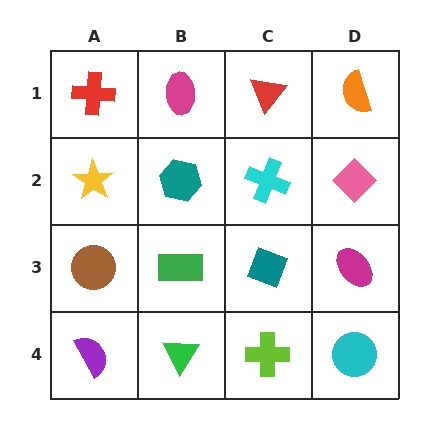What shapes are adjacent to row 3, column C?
A cyan cross (row 2, column C), a lime cross (row 4, column C), a green rectangle (row 3, column B), a magenta ellipse (row 3, column D).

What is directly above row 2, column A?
A red cross.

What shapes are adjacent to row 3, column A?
A yellow star (row 2, column A), a purple semicircle (row 4, column A), a green rectangle (row 3, column B).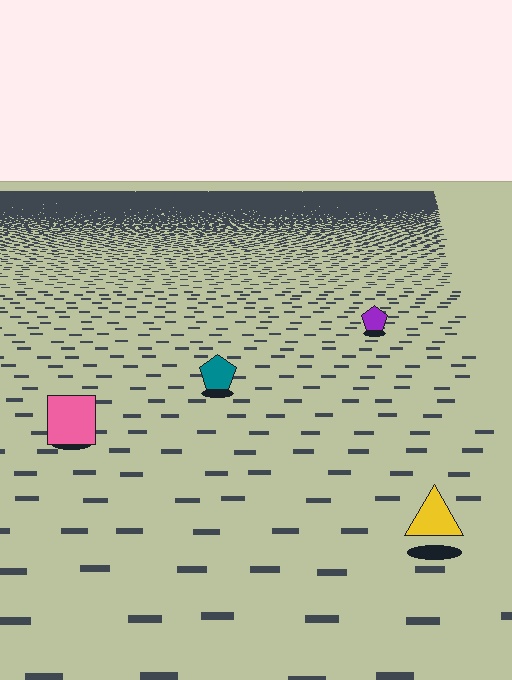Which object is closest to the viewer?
The yellow triangle is closest. The texture marks near it are larger and more spread out.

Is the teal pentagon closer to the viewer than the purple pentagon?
Yes. The teal pentagon is closer — you can tell from the texture gradient: the ground texture is coarser near it.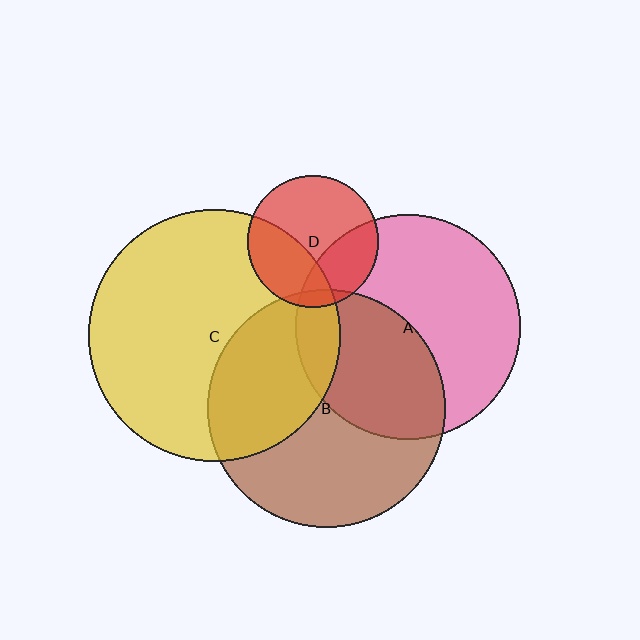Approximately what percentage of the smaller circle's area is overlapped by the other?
Approximately 35%.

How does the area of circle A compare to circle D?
Approximately 2.9 times.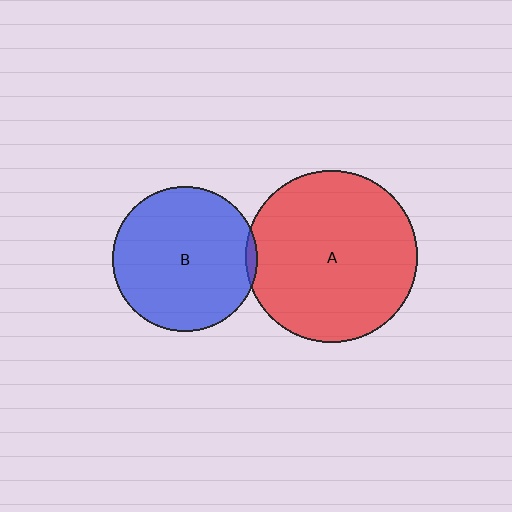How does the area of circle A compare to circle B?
Approximately 1.4 times.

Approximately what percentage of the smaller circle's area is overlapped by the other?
Approximately 5%.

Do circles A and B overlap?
Yes.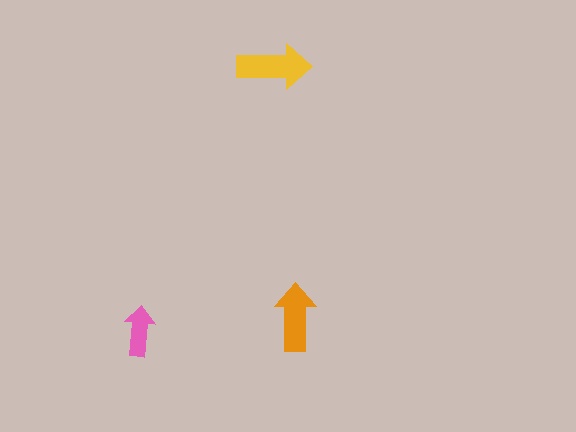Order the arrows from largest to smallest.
the yellow one, the orange one, the pink one.